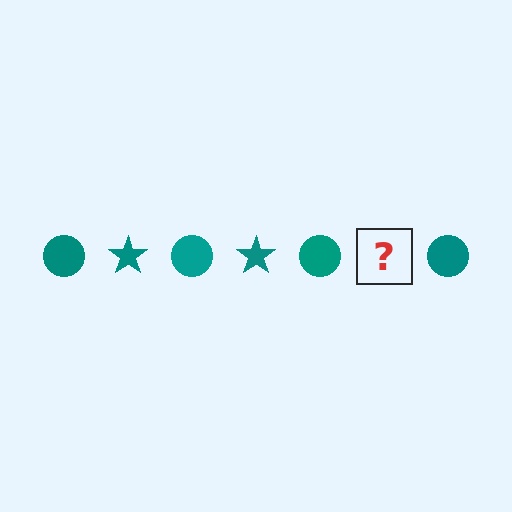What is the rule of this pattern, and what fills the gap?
The rule is that the pattern cycles through circle, star shapes in teal. The gap should be filled with a teal star.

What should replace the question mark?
The question mark should be replaced with a teal star.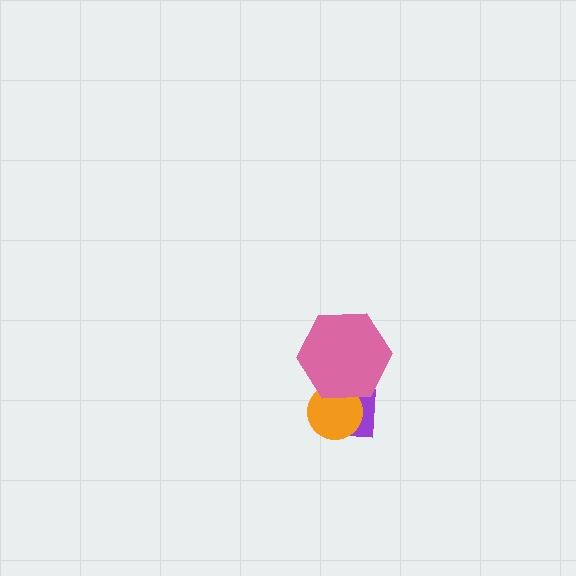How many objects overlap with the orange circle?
2 objects overlap with the orange circle.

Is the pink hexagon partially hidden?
No, no other shape covers it.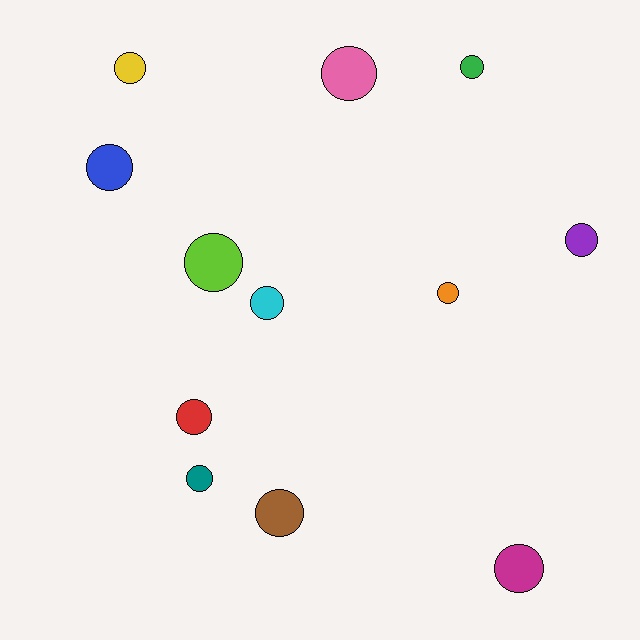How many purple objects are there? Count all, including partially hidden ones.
There is 1 purple object.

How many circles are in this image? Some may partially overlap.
There are 12 circles.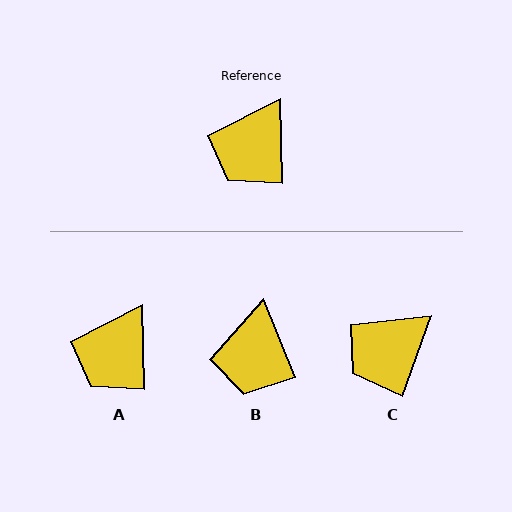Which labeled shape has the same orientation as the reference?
A.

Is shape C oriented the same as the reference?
No, it is off by about 21 degrees.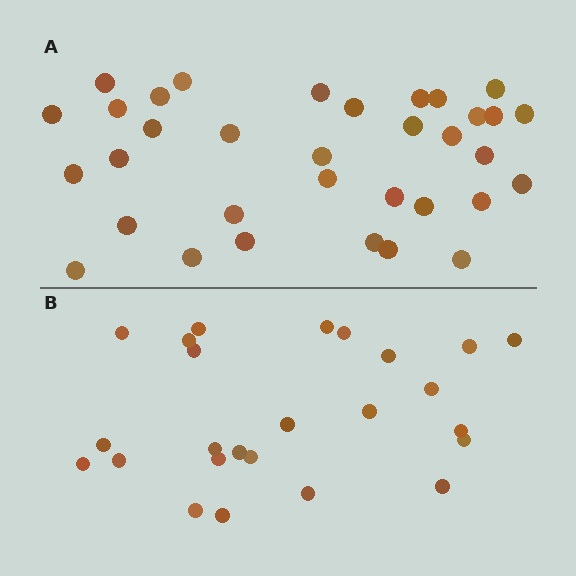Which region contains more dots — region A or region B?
Region A (the top region) has more dots.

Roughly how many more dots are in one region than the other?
Region A has roughly 8 or so more dots than region B.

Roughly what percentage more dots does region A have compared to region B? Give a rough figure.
About 35% more.